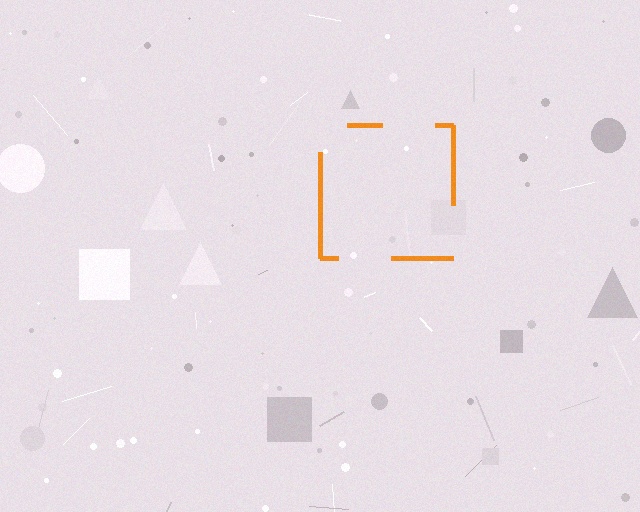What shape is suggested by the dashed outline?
The dashed outline suggests a square.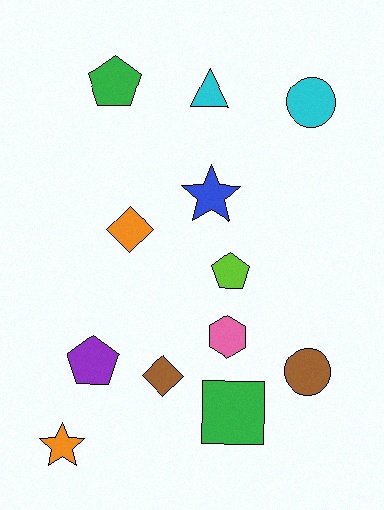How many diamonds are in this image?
There are 2 diamonds.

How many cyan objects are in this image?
There are 2 cyan objects.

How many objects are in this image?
There are 12 objects.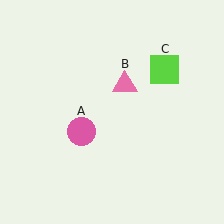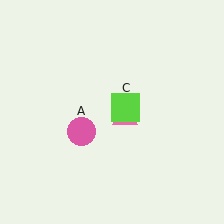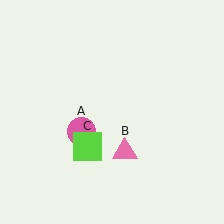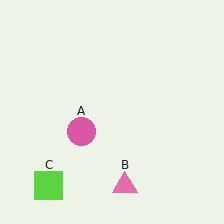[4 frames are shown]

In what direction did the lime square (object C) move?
The lime square (object C) moved down and to the left.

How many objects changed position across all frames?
2 objects changed position: pink triangle (object B), lime square (object C).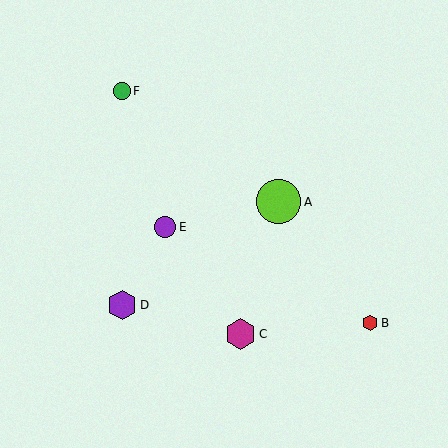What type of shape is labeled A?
Shape A is a lime circle.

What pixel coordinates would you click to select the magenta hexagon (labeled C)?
Click at (241, 334) to select the magenta hexagon C.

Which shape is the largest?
The lime circle (labeled A) is the largest.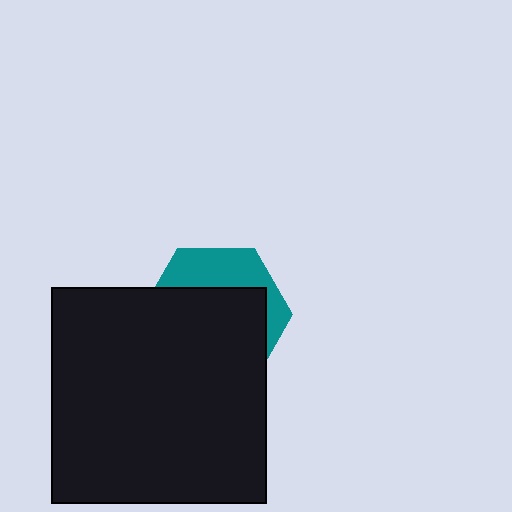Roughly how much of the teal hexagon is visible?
A small part of it is visible (roughly 33%).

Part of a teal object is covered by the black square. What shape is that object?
It is a hexagon.